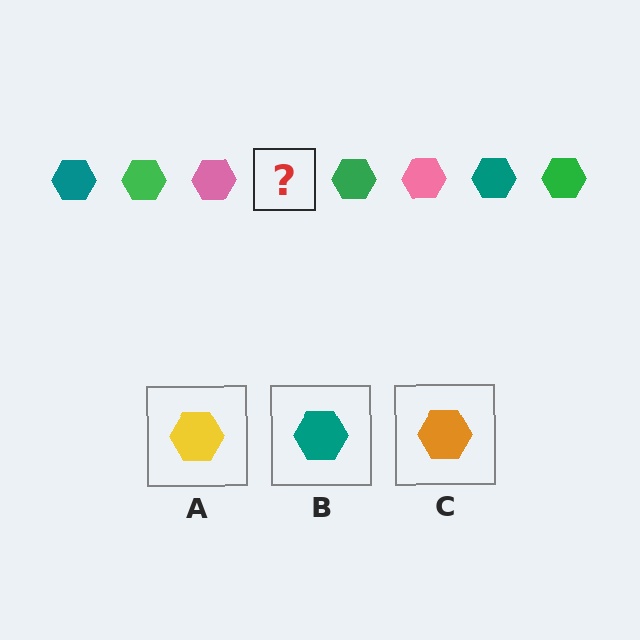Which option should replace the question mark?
Option B.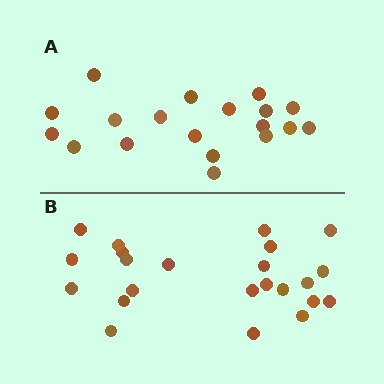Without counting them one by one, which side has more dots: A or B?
Region B (the bottom region) has more dots.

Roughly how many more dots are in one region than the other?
Region B has about 4 more dots than region A.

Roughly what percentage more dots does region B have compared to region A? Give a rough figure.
About 20% more.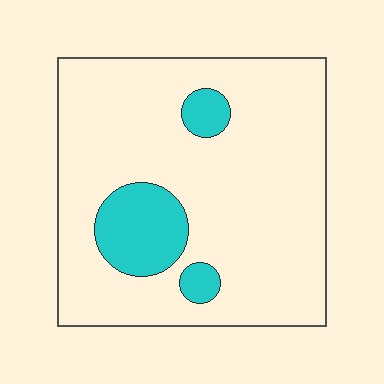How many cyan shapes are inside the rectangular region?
3.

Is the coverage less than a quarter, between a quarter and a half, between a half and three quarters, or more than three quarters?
Less than a quarter.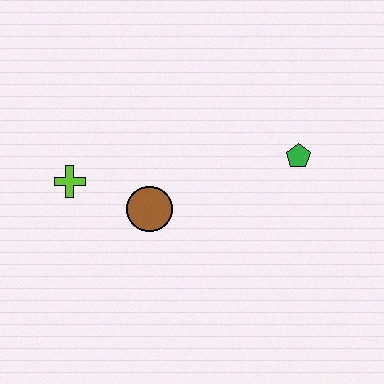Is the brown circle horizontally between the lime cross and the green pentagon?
Yes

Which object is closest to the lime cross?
The brown circle is closest to the lime cross.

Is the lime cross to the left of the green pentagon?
Yes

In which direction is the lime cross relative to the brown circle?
The lime cross is to the left of the brown circle.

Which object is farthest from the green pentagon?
The lime cross is farthest from the green pentagon.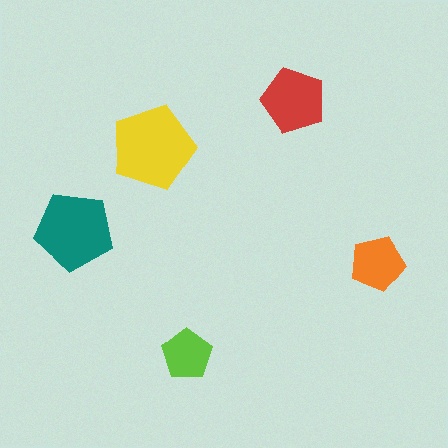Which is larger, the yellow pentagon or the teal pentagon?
The yellow one.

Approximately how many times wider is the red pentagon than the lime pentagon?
About 1.5 times wider.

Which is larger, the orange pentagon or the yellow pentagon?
The yellow one.